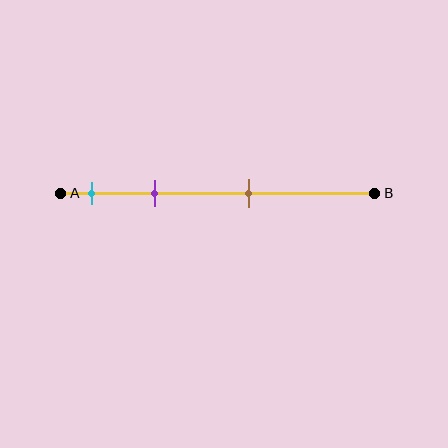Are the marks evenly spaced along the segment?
No, the marks are not evenly spaced.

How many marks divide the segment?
There are 3 marks dividing the segment.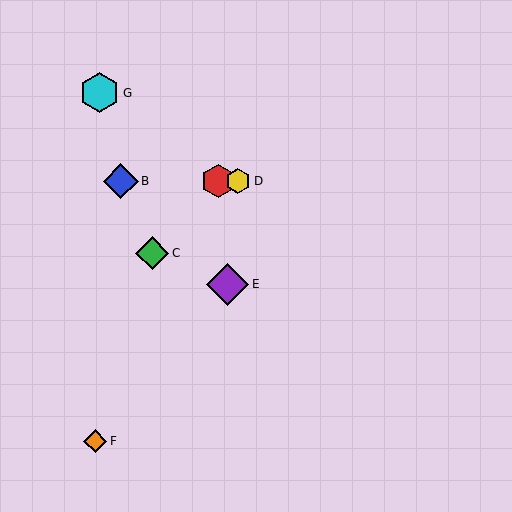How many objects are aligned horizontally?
3 objects (A, B, D) are aligned horizontally.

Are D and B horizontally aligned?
Yes, both are at y≈181.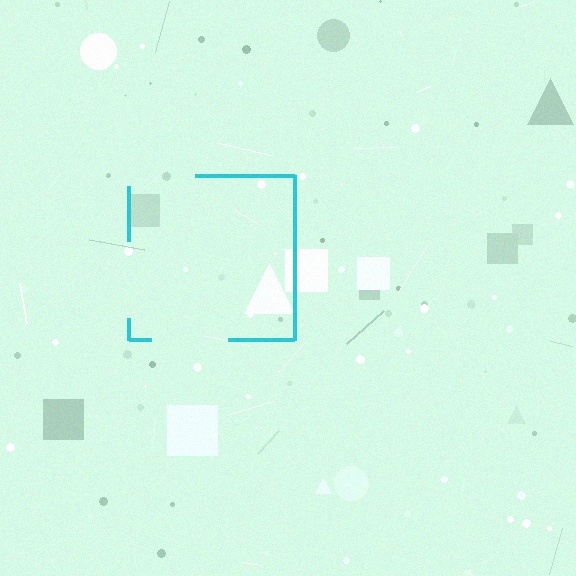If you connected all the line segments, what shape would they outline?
They would outline a square.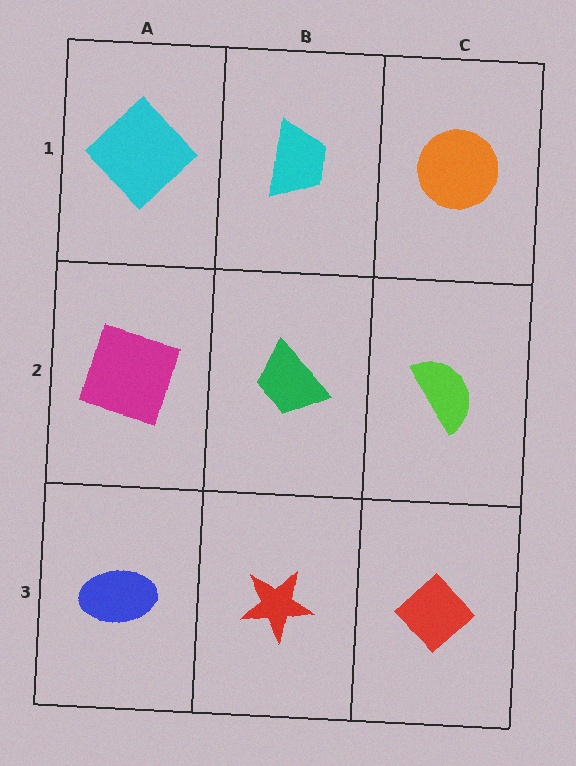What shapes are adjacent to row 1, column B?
A green trapezoid (row 2, column B), a cyan diamond (row 1, column A), an orange circle (row 1, column C).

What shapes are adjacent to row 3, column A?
A magenta square (row 2, column A), a red star (row 3, column B).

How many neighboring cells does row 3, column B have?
3.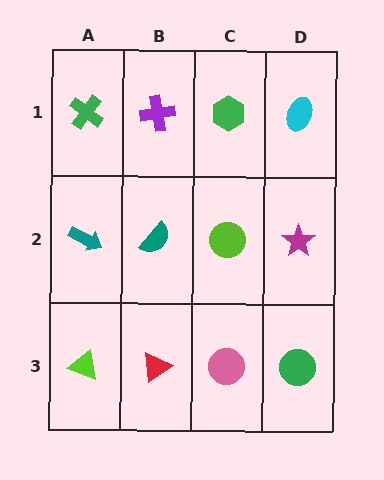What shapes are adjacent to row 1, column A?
A teal arrow (row 2, column A), a purple cross (row 1, column B).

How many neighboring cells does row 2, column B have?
4.